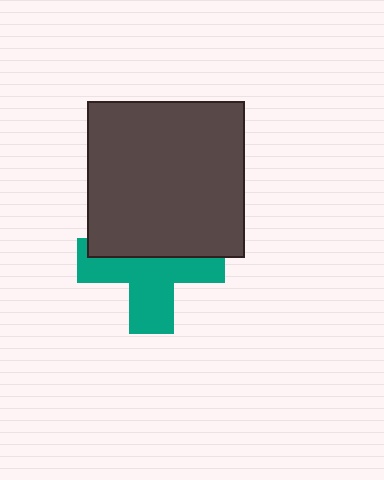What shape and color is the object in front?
The object in front is a dark gray square.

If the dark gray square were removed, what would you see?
You would see the complete teal cross.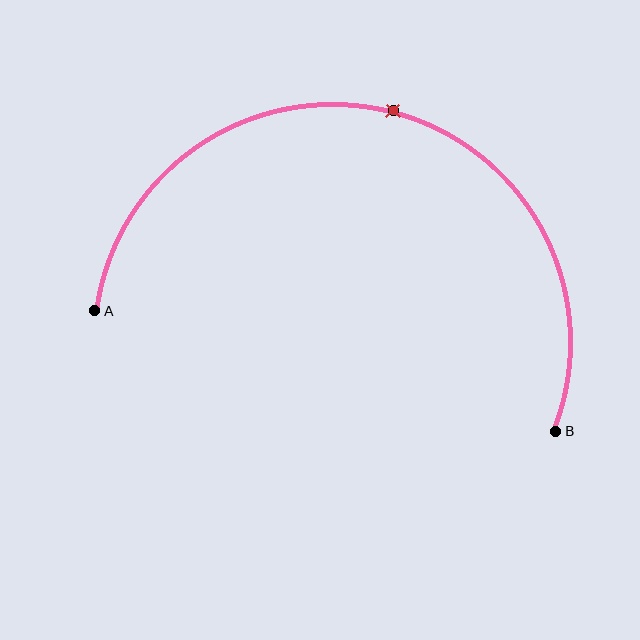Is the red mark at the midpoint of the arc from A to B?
Yes. The red mark lies on the arc at equal arc-length from both A and B — it is the arc midpoint.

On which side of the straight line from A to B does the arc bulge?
The arc bulges above the straight line connecting A and B.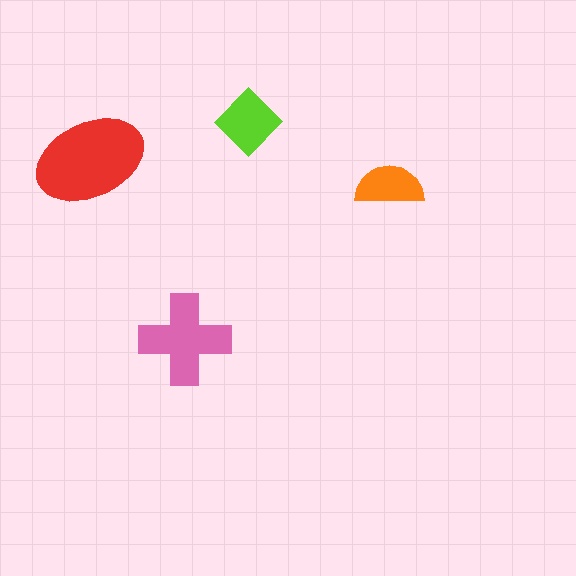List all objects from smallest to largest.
The orange semicircle, the lime diamond, the pink cross, the red ellipse.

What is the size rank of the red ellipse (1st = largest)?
1st.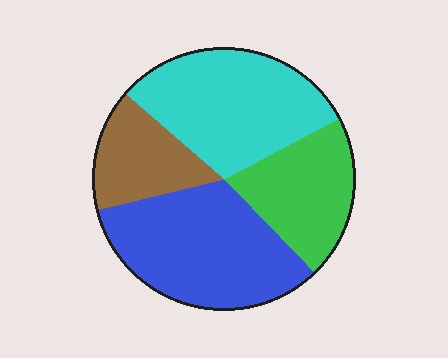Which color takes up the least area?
Brown, at roughly 15%.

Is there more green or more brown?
Green.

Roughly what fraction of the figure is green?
Green covers roughly 20% of the figure.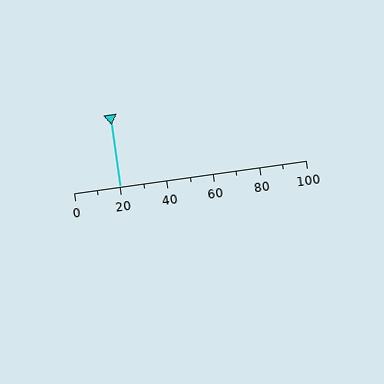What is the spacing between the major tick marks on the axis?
The major ticks are spaced 20 apart.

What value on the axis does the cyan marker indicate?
The marker indicates approximately 20.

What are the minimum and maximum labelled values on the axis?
The axis runs from 0 to 100.